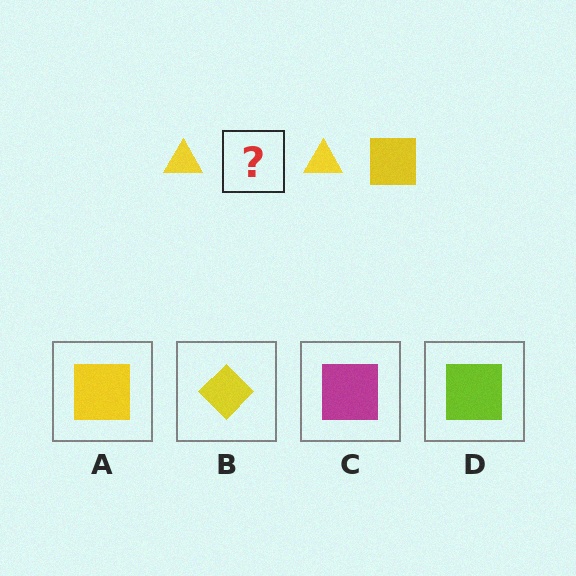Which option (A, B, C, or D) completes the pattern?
A.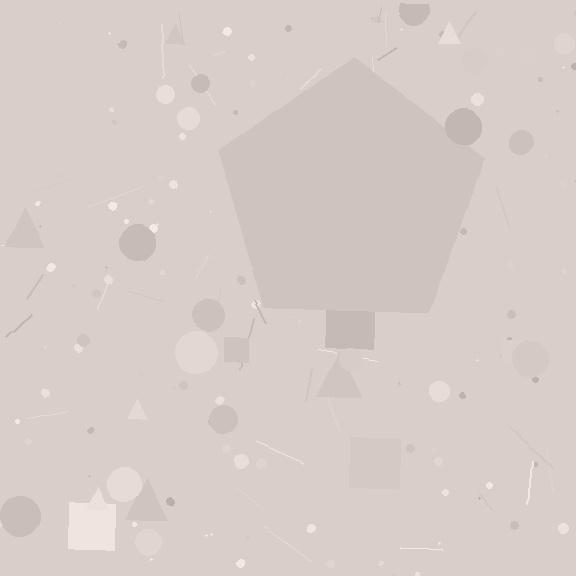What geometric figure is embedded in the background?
A pentagon is embedded in the background.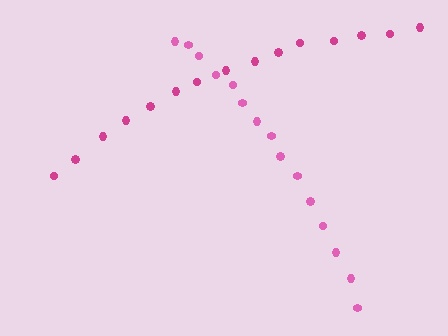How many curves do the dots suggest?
There are 2 distinct paths.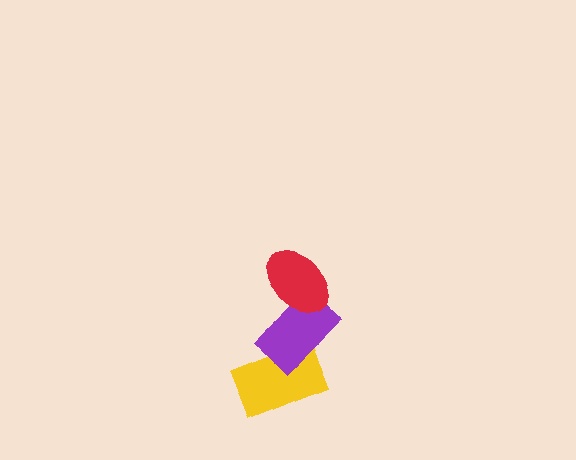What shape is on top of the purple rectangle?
The red ellipse is on top of the purple rectangle.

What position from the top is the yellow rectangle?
The yellow rectangle is 3rd from the top.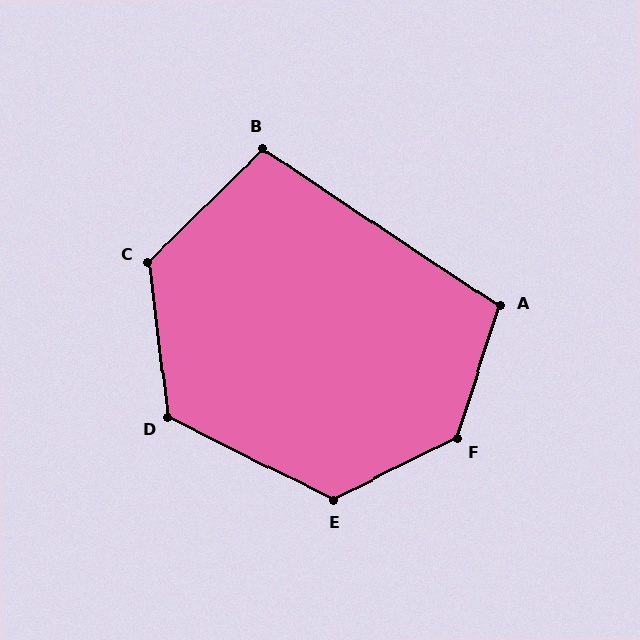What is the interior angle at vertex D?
Approximately 124 degrees (obtuse).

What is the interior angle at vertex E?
Approximately 127 degrees (obtuse).